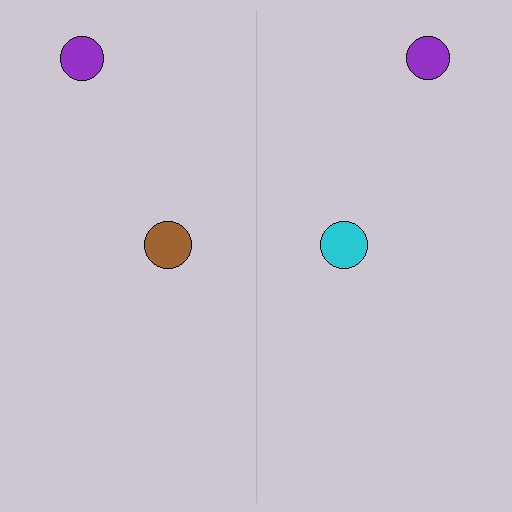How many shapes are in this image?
There are 4 shapes in this image.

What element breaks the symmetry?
The cyan circle on the right side breaks the symmetry — its mirror counterpart is brown.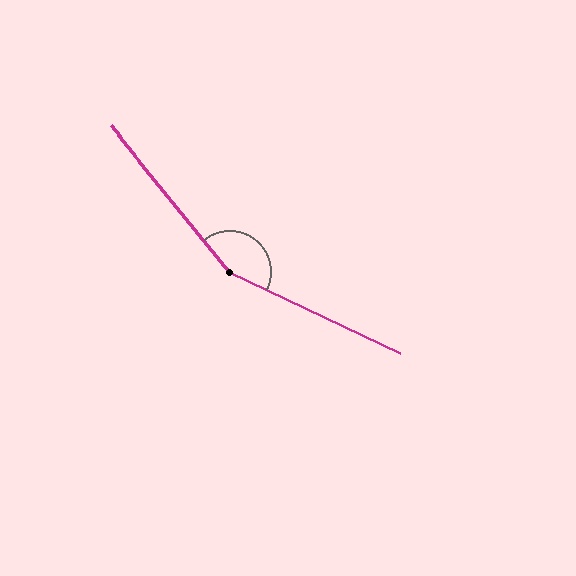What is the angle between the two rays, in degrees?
Approximately 155 degrees.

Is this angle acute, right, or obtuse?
It is obtuse.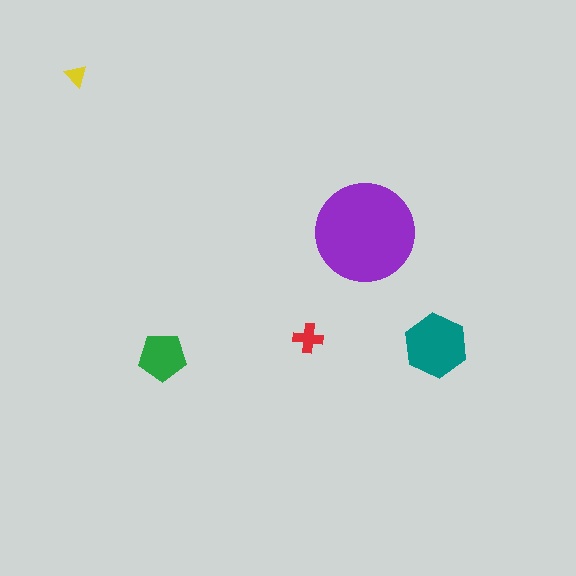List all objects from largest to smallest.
The purple circle, the teal hexagon, the green pentagon, the red cross, the yellow triangle.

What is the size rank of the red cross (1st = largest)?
4th.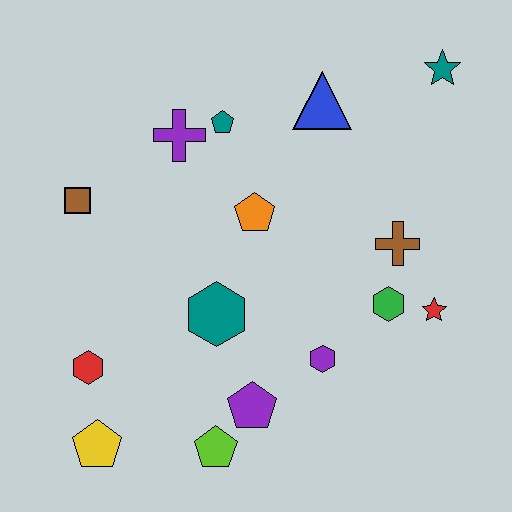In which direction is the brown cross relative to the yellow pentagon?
The brown cross is to the right of the yellow pentagon.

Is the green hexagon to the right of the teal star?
No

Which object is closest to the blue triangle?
The teal pentagon is closest to the blue triangle.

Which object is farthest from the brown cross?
The yellow pentagon is farthest from the brown cross.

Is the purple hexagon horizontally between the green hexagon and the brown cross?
No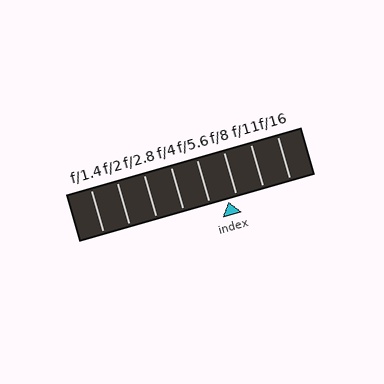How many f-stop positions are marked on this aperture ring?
There are 8 f-stop positions marked.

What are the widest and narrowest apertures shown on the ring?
The widest aperture shown is f/1.4 and the narrowest is f/16.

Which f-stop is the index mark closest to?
The index mark is closest to f/8.